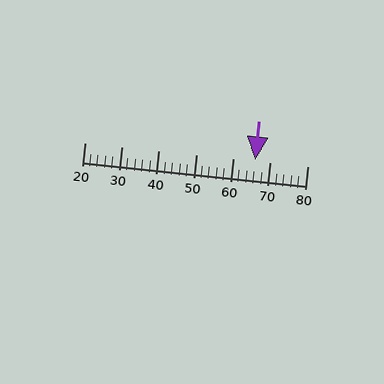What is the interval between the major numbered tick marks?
The major tick marks are spaced 10 units apart.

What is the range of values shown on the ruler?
The ruler shows values from 20 to 80.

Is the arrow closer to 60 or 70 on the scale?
The arrow is closer to 70.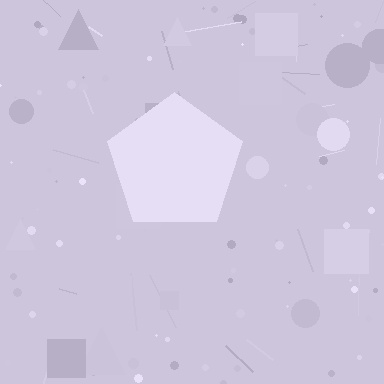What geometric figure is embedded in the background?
A pentagon is embedded in the background.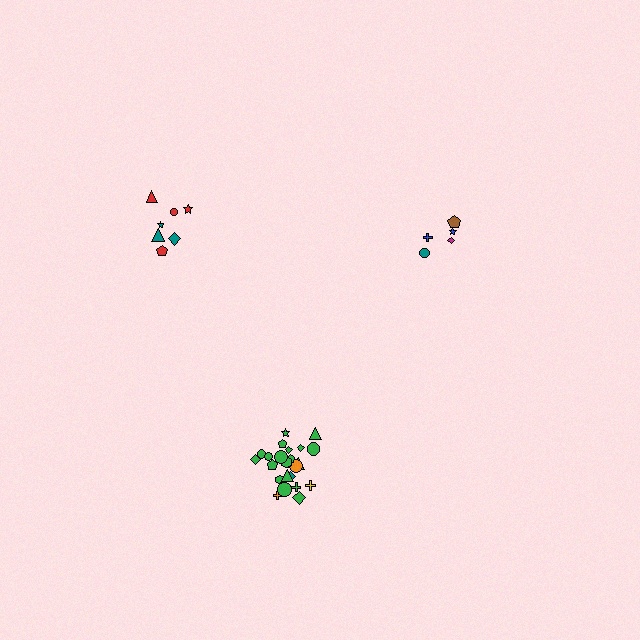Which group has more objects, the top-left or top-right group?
The top-left group.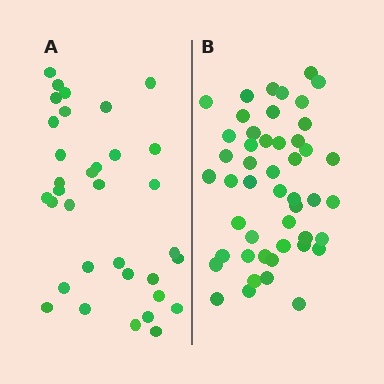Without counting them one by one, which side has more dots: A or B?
Region B (the right region) has more dots.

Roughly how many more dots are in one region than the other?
Region B has approximately 15 more dots than region A.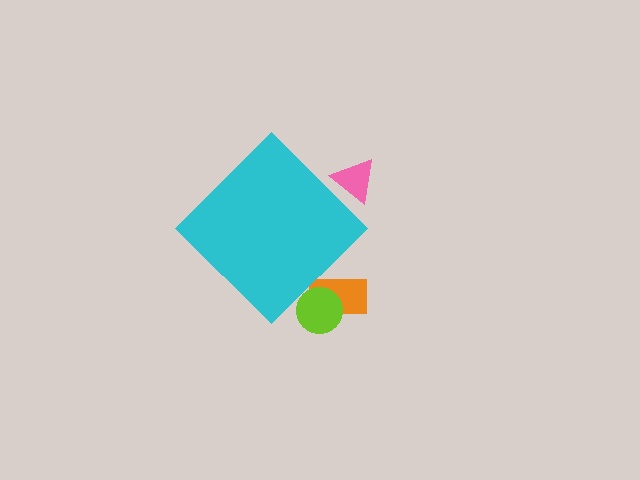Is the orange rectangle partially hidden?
Yes, the orange rectangle is partially hidden behind the cyan diamond.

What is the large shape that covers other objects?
A cyan diamond.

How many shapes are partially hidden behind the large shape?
3 shapes are partially hidden.